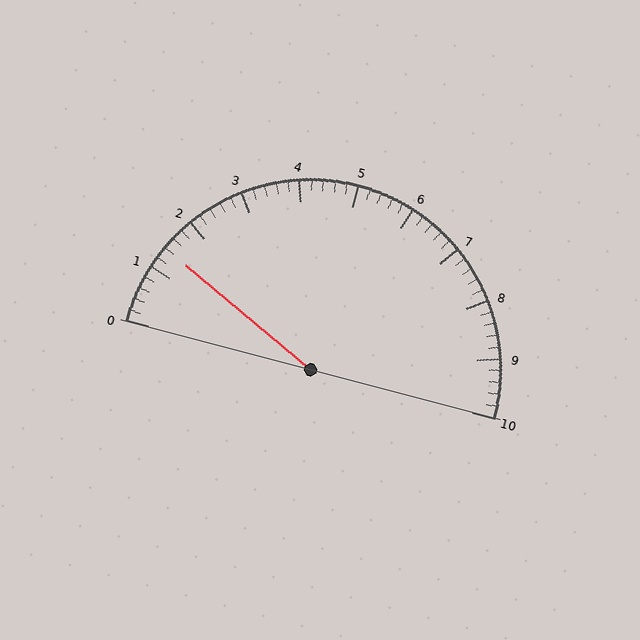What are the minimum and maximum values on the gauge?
The gauge ranges from 0 to 10.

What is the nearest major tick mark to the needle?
The nearest major tick mark is 1.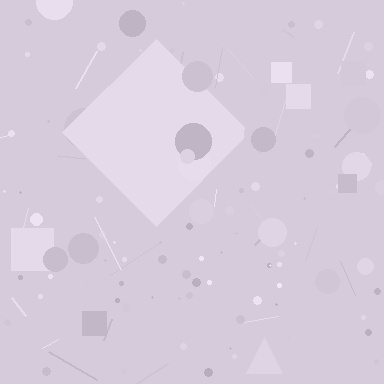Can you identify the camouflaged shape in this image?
The camouflaged shape is a diamond.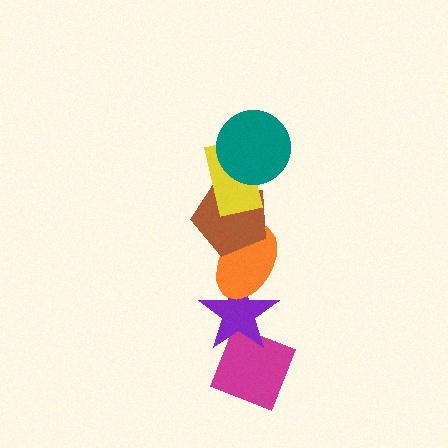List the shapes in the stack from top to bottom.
From top to bottom: the teal circle, the yellow rectangle, the brown pentagon, the orange ellipse, the purple star, the magenta diamond.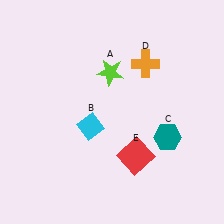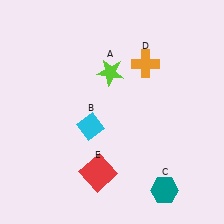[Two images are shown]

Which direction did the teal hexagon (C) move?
The teal hexagon (C) moved down.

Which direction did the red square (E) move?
The red square (E) moved left.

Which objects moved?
The objects that moved are: the teal hexagon (C), the red square (E).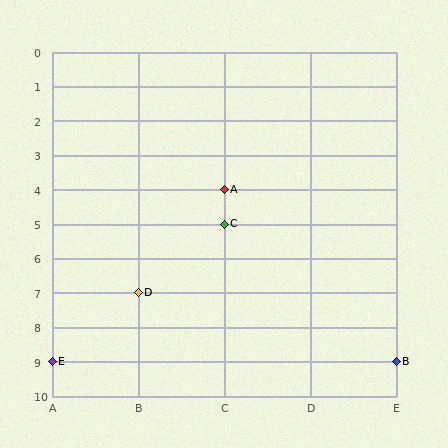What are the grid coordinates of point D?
Point D is at grid coordinates (B, 7).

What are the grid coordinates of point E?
Point E is at grid coordinates (A, 9).